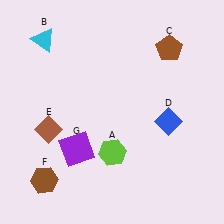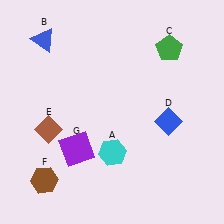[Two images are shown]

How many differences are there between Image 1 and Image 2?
There are 3 differences between the two images.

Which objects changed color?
A changed from lime to cyan. B changed from cyan to blue. C changed from brown to green.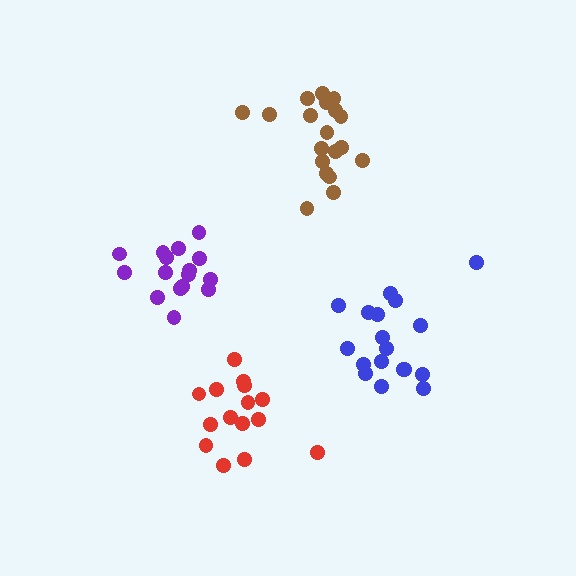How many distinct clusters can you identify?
There are 4 distinct clusters.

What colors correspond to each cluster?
The clusters are colored: red, brown, purple, blue.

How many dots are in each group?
Group 1: 15 dots, Group 2: 19 dots, Group 3: 16 dots, Group 4: 18 dots (68 total).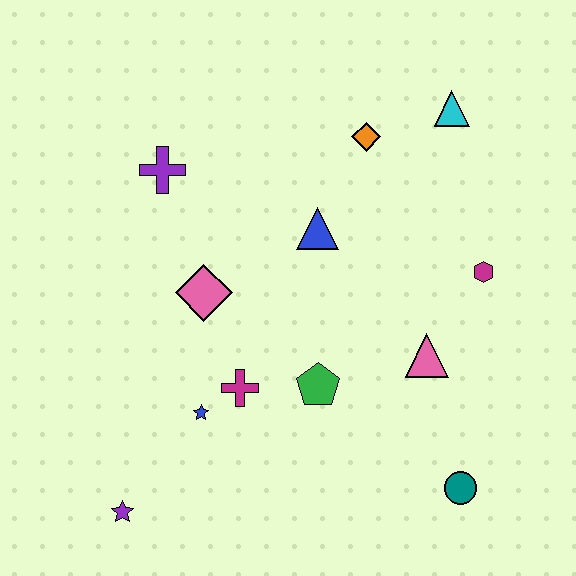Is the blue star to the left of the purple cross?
No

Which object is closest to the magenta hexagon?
The pink triangle is closest to the magenta hexagon.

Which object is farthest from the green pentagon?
The cyan triangle is farthest from the green pentagon.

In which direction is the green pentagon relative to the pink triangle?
The green pentagon is to the left of the pink triangle.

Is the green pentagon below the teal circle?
No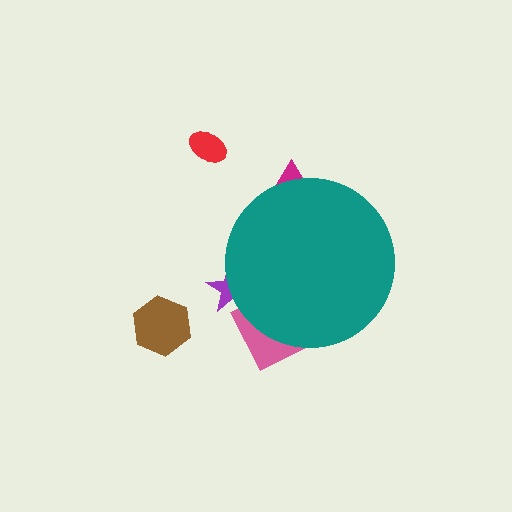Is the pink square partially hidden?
Yes, the pink square is partially hidden behind the teal circle.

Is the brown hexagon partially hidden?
No, the brown hexagon is fully visible.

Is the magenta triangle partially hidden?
Yes, the magenta triangle is partially hidden behind the teal circle.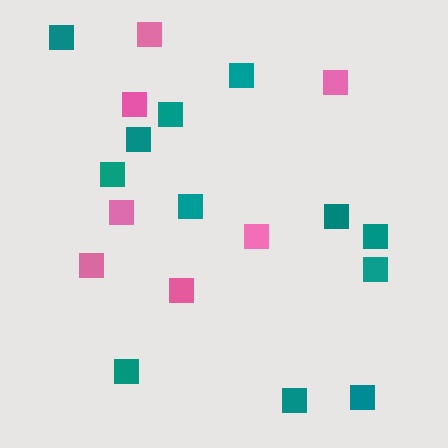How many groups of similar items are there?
There are 2 groups: one group of teal squares (12) and one group of pink squares (7).